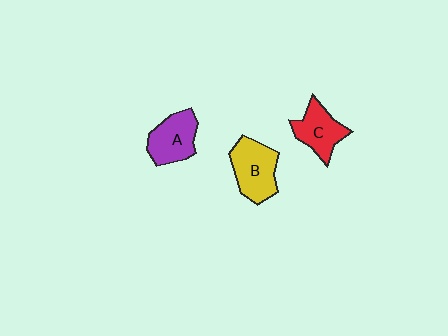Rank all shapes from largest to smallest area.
From largest to smallest: B (yellow), A (purple), C (red).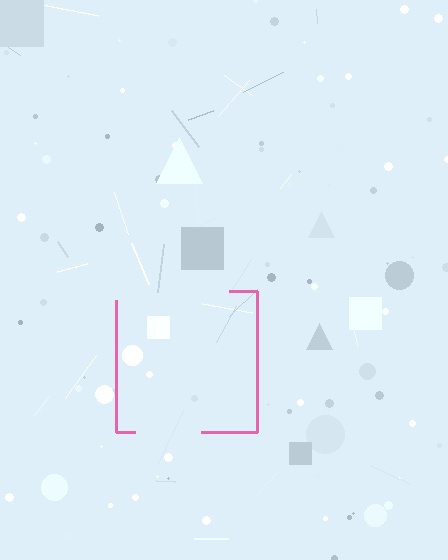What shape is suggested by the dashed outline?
The dashed outline suggests a square.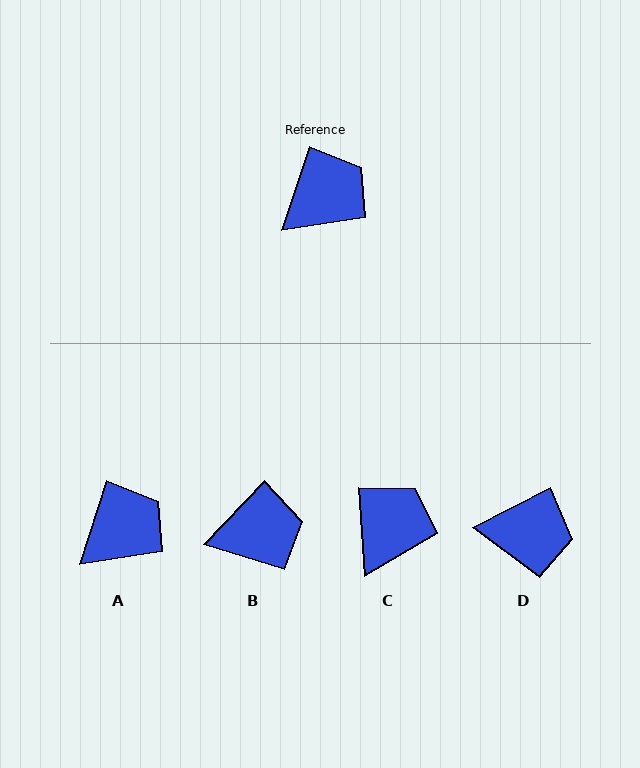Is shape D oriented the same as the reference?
No, it is off by about 45 degrees.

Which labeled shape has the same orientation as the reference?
A.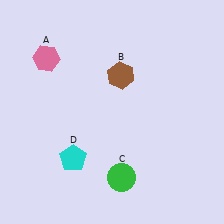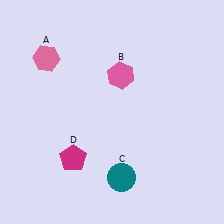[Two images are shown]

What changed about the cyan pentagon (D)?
In Image 1, D is cyan. In Image 2, it changed to magenta.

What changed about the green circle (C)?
In Image 1, C is green. In Image 2, it changed to teal.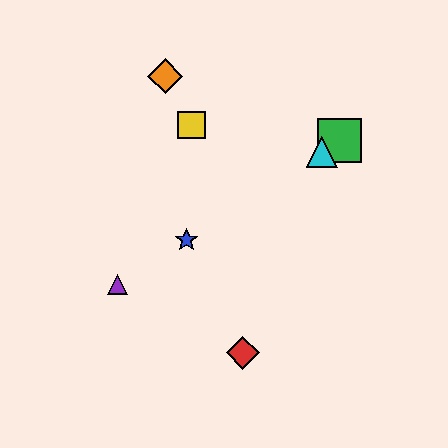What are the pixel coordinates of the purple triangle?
The purple triangle is at (117, 285).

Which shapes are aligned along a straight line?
The blue star, the green square, the purple triangle, the cyan triangle are aligned along a straight line.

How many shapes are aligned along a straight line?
4 shapes (the blue star, the green square, the purple triangle, the cyan triangle) are aligned along a straight line.